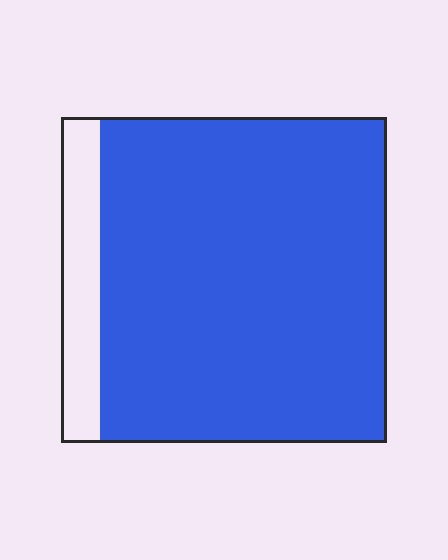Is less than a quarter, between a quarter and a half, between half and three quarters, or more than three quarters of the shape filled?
More than three quarters.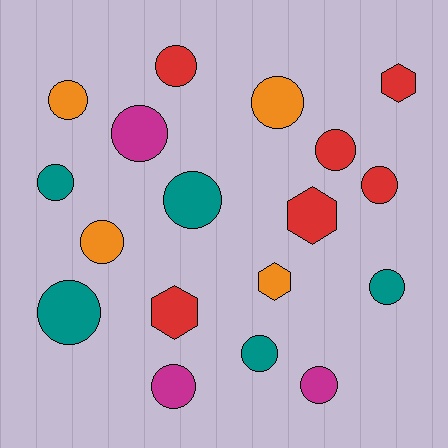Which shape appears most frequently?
Circle, with 14 objects.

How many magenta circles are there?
There are 3 magenta circles.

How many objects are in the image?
There are 18 objects.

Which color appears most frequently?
Red, with 6 objects.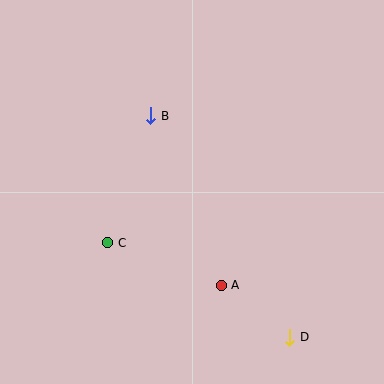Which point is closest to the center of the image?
Point B at (151, 116) is closest to the center.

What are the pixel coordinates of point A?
Point A is at (221, 285).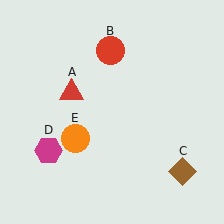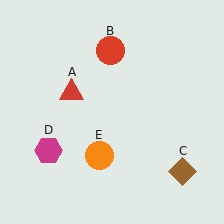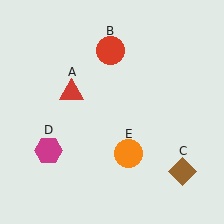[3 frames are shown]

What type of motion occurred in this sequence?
The orange circle (object E) rotated counterclockwise around the center of the scene.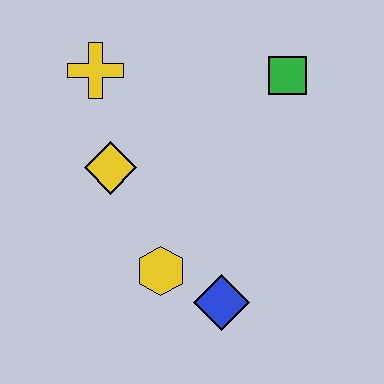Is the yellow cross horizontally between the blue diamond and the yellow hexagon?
No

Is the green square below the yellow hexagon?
No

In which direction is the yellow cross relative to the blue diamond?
The yellow cross is above the blue diamond.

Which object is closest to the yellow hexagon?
The blue diamond is closest to the yellow hexagon.